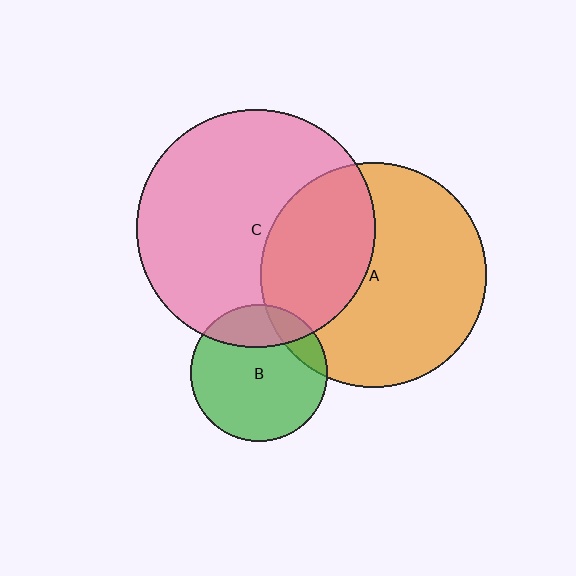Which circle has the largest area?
Circle C (pink).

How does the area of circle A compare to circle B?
Approximately 2.7 times.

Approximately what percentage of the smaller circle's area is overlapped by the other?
Approximately 35%.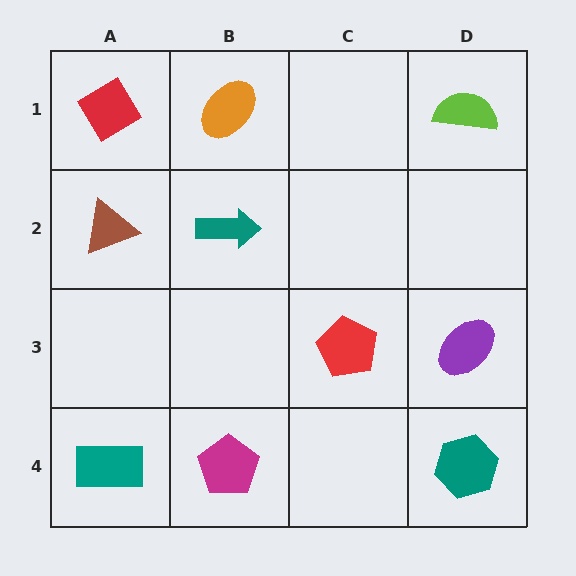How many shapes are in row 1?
3 shapes.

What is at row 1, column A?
A red diamond.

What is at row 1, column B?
An orange ellipse.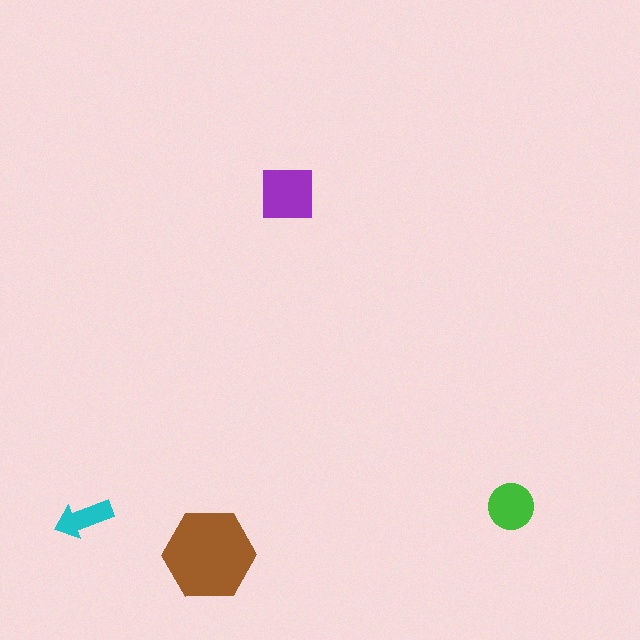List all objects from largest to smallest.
The brown hexagon, the purple square, the green circle, the cyan arrow.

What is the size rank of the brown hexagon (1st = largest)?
1st.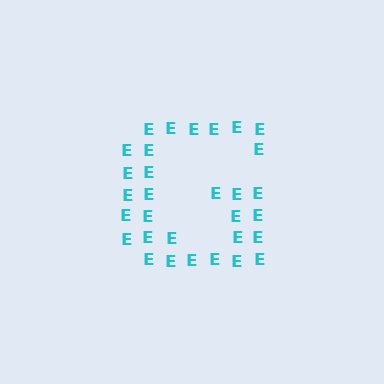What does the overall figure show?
The overall figure shows the letter G.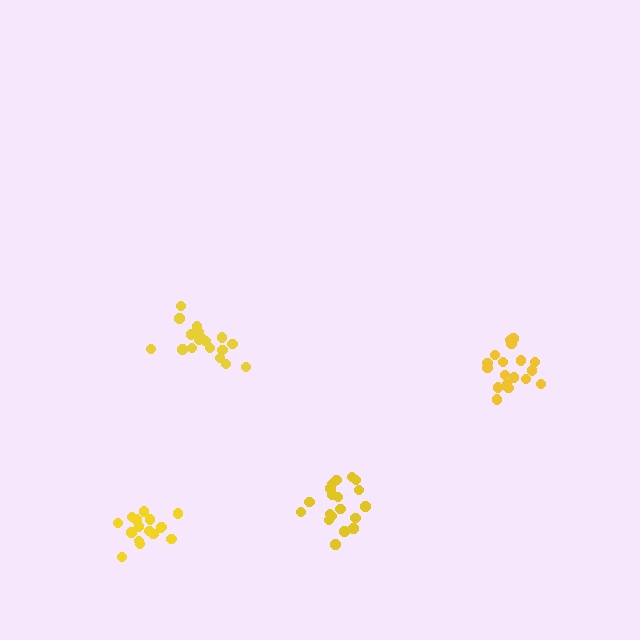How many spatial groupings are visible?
There are 4 spatial groupings.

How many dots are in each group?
Group 1: 16 dots, Group 2: 19 dots, Group 3: 19 dots, Group 4: 18 dots (72 total).